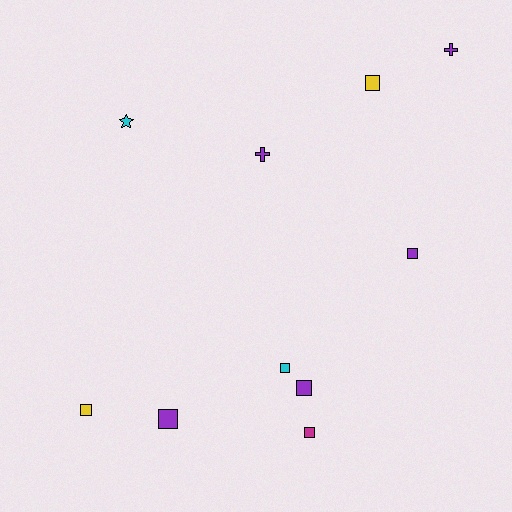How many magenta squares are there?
There is 1 magenta square.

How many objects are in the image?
There are 10 objects.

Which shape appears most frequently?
Square, with 7 objects.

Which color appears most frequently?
Purple, with 5 objects.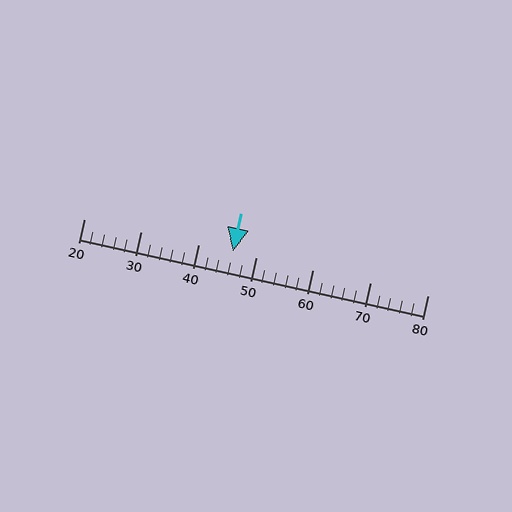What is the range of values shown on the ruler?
The ruler shows values from 20 to 80.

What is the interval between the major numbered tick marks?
The major tick marks are spaced 10 units apart.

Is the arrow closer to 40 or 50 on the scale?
The arrow is closer to 50.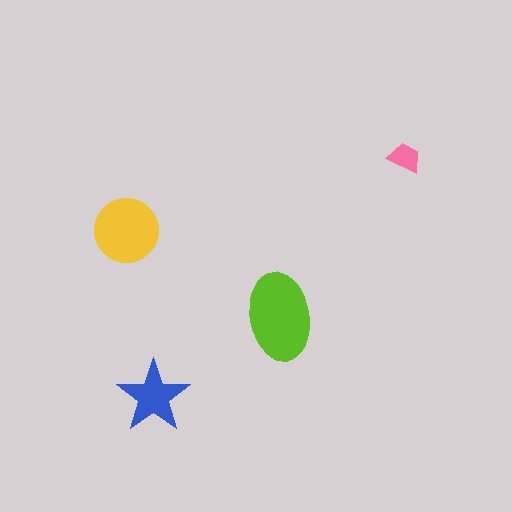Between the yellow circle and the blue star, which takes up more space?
The yellow circle.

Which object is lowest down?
The blue star is bottommost.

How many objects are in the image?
There are 4 objects in the image.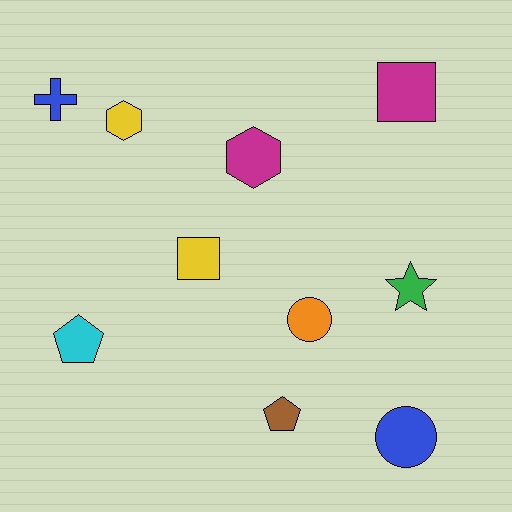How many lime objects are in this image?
There are no lime objects.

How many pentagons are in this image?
There are 2 pentagons.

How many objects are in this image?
There are 10 objects.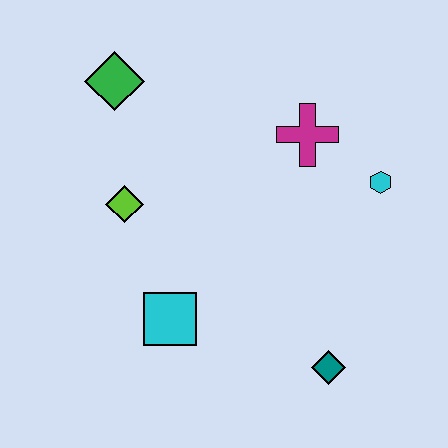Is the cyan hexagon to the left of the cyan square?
No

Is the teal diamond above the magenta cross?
No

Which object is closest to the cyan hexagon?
The magenta cross is closest to the cyan hexagon.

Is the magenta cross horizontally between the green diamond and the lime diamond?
No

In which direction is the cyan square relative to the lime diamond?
The cyan square is below the lime diamond.